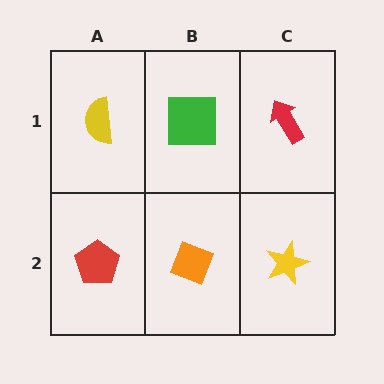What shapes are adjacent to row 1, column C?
A yellow star (row 2, column C), a green square (row 1, column B).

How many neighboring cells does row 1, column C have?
2.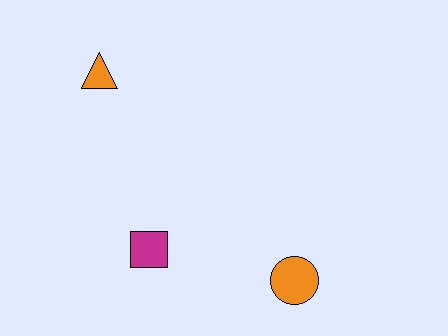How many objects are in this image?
There are 3 objects.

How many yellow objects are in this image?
There are no yellow objects.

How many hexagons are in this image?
There are no hexagons.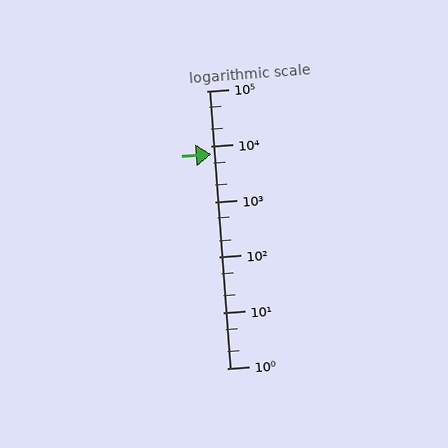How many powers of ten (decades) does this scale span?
The scale spans 5 decades, from 1 to 100000.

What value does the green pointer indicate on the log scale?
The pointer indicates approximately 7200.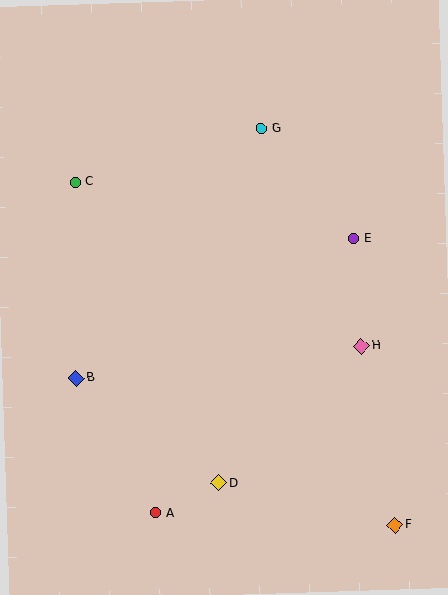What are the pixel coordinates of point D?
Point D is at (218, 483).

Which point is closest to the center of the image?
Point E at (354, 238) is closest to the center.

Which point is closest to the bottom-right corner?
Point F is closest to the bottom-right corner.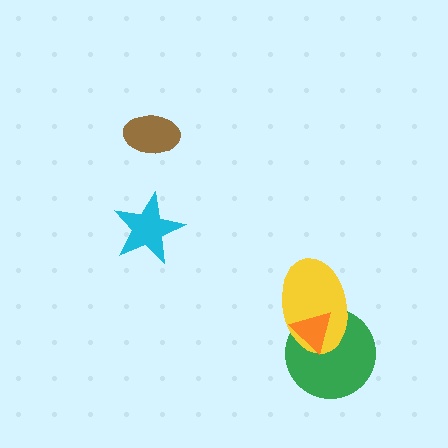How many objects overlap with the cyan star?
0 objects overlap with the cyan star.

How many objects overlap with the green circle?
2 objects overlap with the green circle.